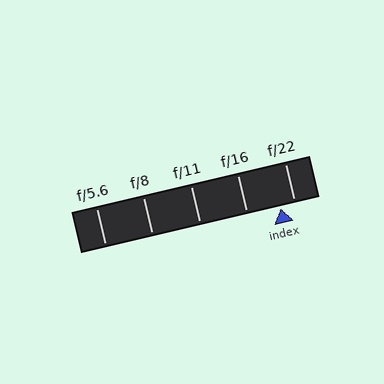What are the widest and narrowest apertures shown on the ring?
The widest aperture shown is f/5.6 and the narrowest is f/22.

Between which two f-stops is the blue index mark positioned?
The index mark is between f/16 and f/22.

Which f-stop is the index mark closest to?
The index mark is closest to f/22.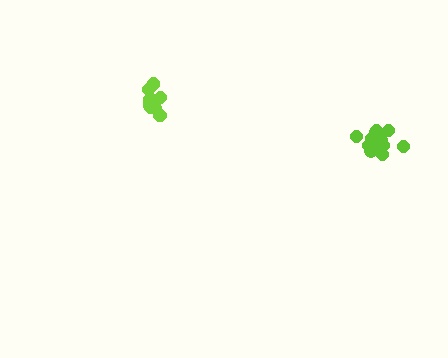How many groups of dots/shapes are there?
There are 2 groups.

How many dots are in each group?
Group 1: 12 dots, Group 2: 17 dots (29 total).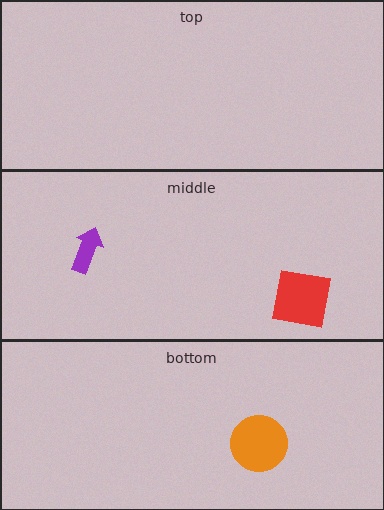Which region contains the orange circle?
The bottom region.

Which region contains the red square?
The middle region.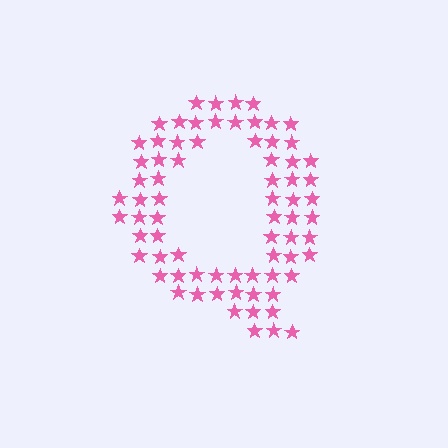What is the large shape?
The large shape is the letter Q.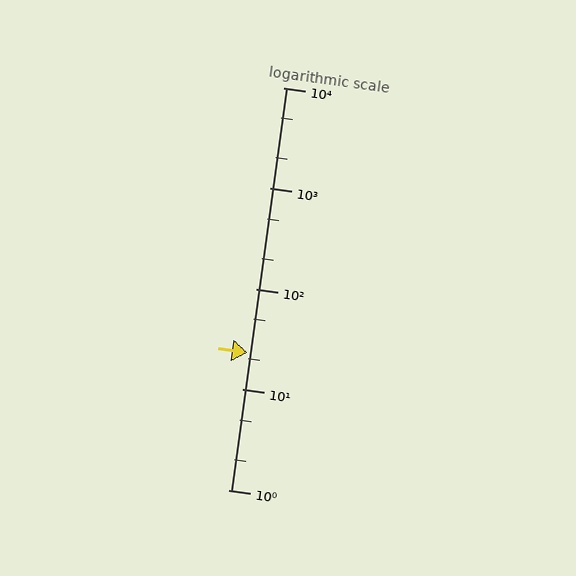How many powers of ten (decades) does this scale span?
The scale spans 4 decades, from 1 to 10000.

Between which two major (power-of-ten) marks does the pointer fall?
The pointer is between 10 and 100.